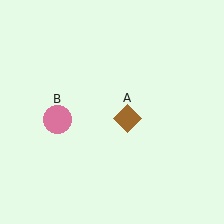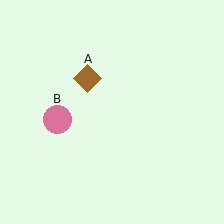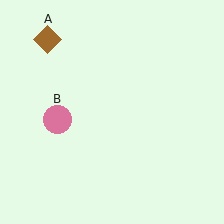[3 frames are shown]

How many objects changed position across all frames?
1 object changed position: brown diamond (object A).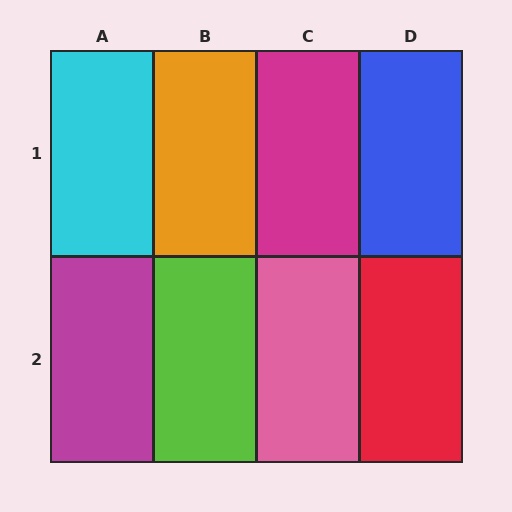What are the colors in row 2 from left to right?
Magenta, lime, pink, red.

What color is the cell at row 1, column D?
Blue.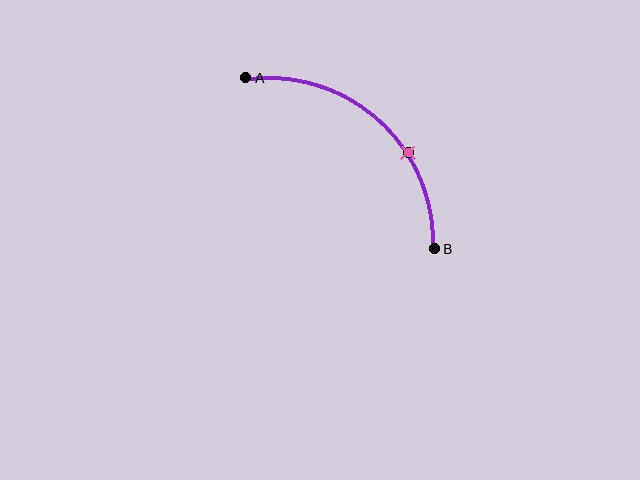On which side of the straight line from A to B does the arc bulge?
The arc bulges above and to the right of the straight line connecting A and B.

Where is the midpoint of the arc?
The arc midpoint is the point on the curve farthest from the straight line joining A and B. It sits above and to the right of that line.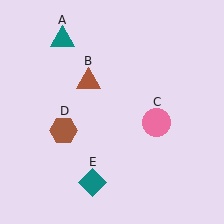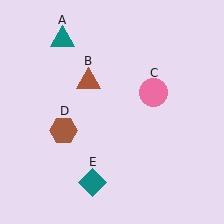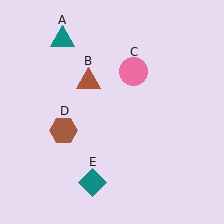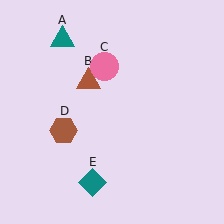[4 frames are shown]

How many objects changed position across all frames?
1 object changed position: pink circle (object C).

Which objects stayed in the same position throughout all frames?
Teal triangle (object A) and brown triangle (object B) and brown hexagon (object D) and teal diamond (object E) remained stationary.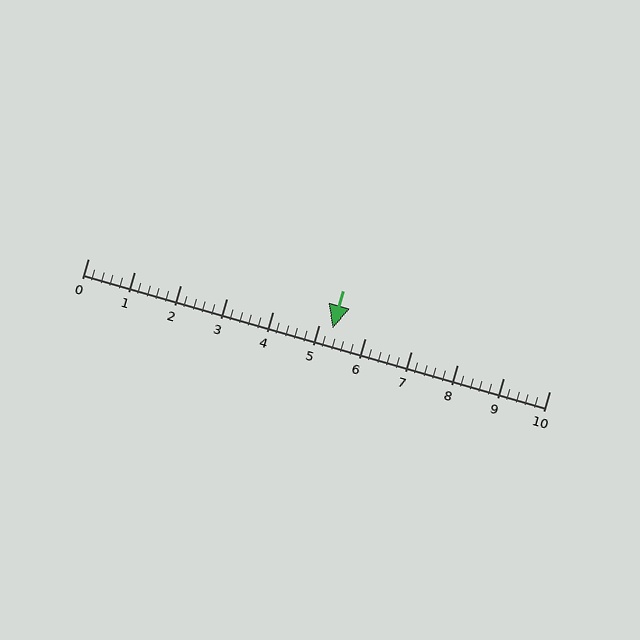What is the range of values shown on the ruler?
The ruler shows values from 0 to 10.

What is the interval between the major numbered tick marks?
The major tick marks are spaced 1 units apart.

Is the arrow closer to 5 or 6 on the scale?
The arrow is closer to 5.